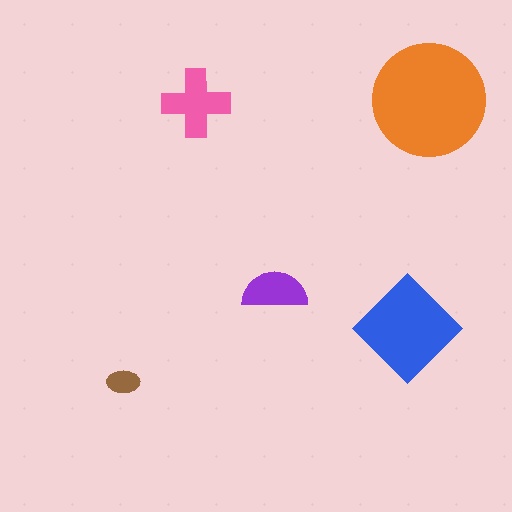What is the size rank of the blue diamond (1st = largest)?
2nd.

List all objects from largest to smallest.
The orange circle, the blue diamond, the pink cross, the purple semicircle, the brown ellipse.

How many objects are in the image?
There are 5 objects in the image.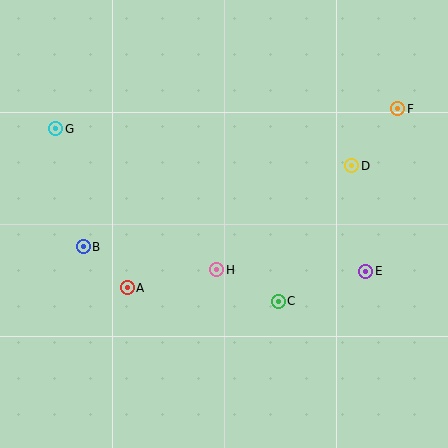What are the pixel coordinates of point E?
Point E is at (366, 271).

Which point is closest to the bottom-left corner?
Point A is closest to the bottom-left corner.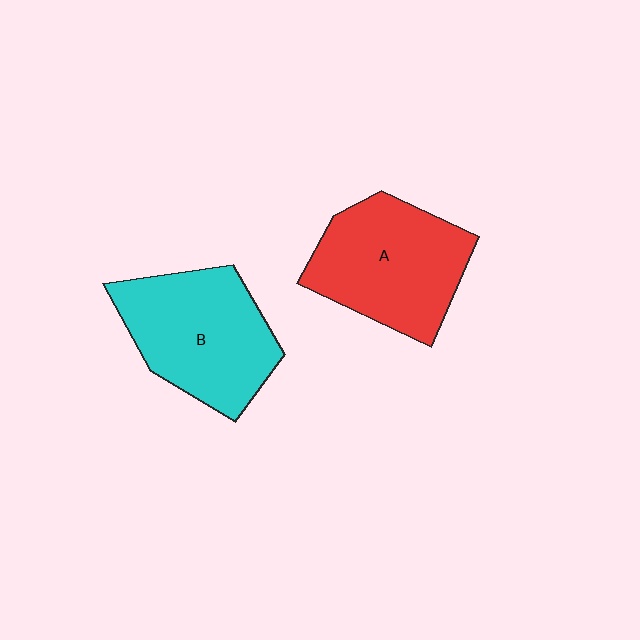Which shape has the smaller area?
Shape A (red).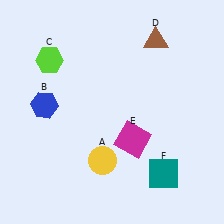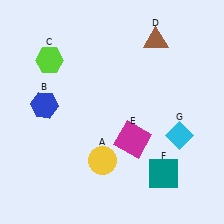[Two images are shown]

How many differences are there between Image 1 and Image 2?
There is 1 difference between the two images.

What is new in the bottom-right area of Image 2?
A cyan diamond (G) was added in the bottom-right area of Image 2.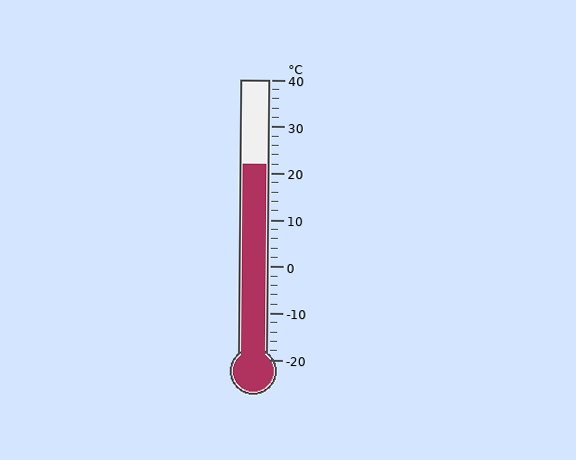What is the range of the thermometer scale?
The thermometer scale ranges from -20°C to 40°C.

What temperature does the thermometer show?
The thermometer shows approximately 22°C.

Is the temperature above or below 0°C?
The temperature is above 0°C.